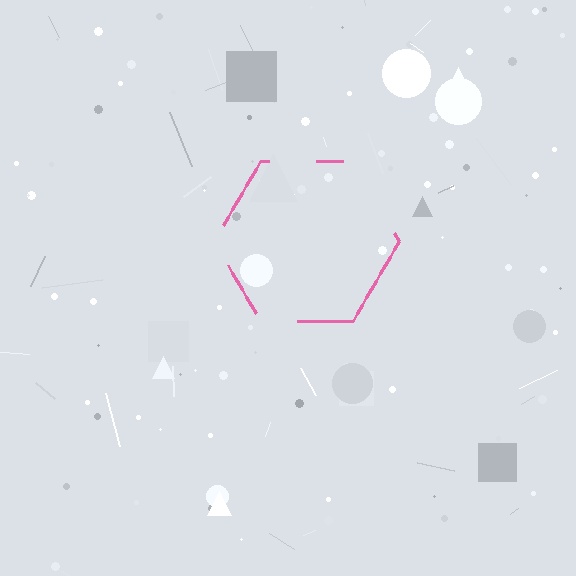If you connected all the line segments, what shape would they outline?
They would outline a hexagon.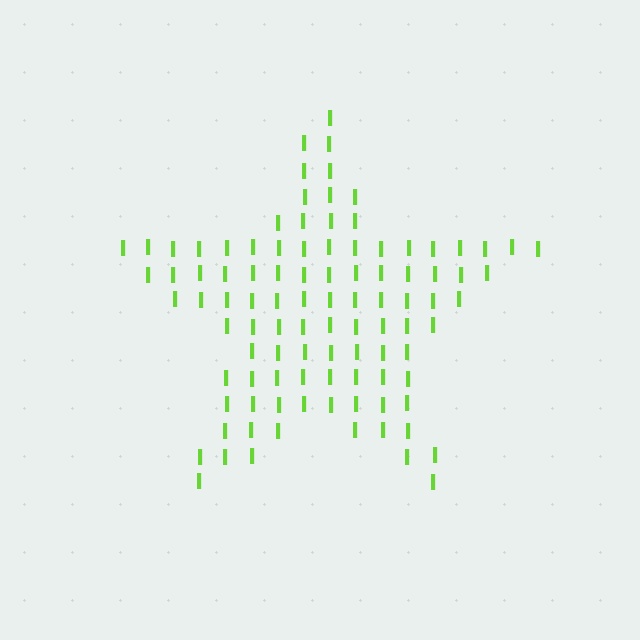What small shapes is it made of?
It is made of small letter I's.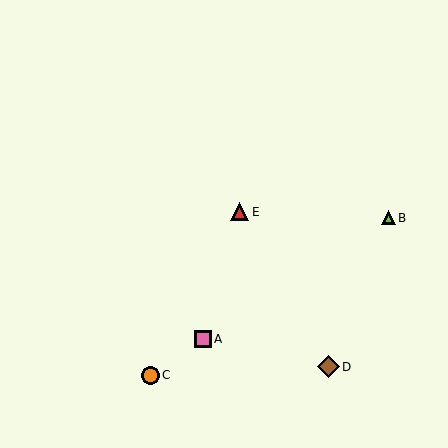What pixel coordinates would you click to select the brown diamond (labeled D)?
Click at (328, 367) to select the brown diamond D.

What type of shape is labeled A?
Shape A is a pink square.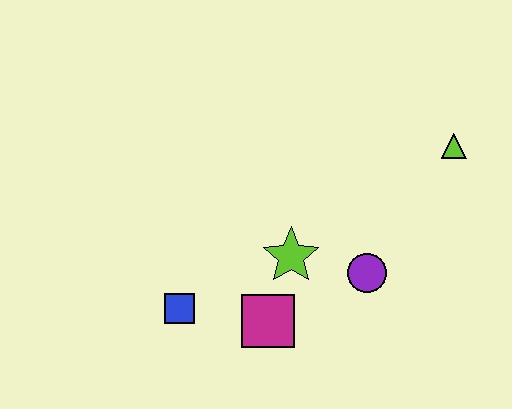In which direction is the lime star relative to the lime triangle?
The lime star is to the left of the lime triangle.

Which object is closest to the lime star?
The magenta square is closest to the lime star.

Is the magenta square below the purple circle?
Yes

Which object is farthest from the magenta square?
The lime triangle is farthest from the magenta square.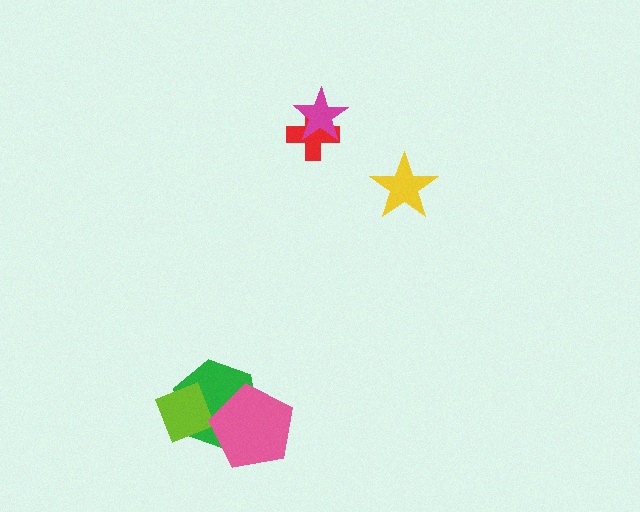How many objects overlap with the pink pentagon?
2 objects overlap with the pink pentagon.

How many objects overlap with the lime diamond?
2 objects overlap with the lime diamond.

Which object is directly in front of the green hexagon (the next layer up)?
The lime diamond is directly in front of the green hexagon.